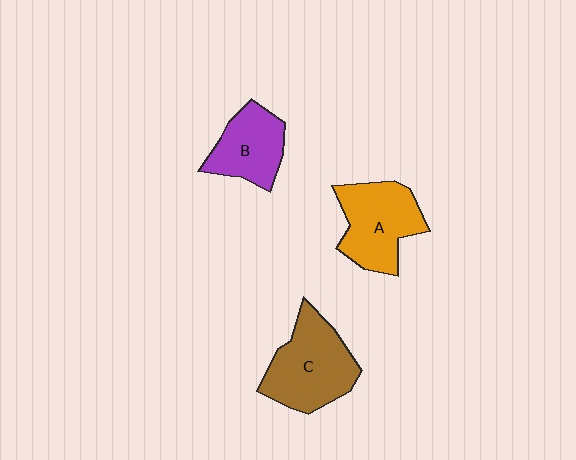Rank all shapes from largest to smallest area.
From largest to smallest: C (brown), A (orange), B (purple).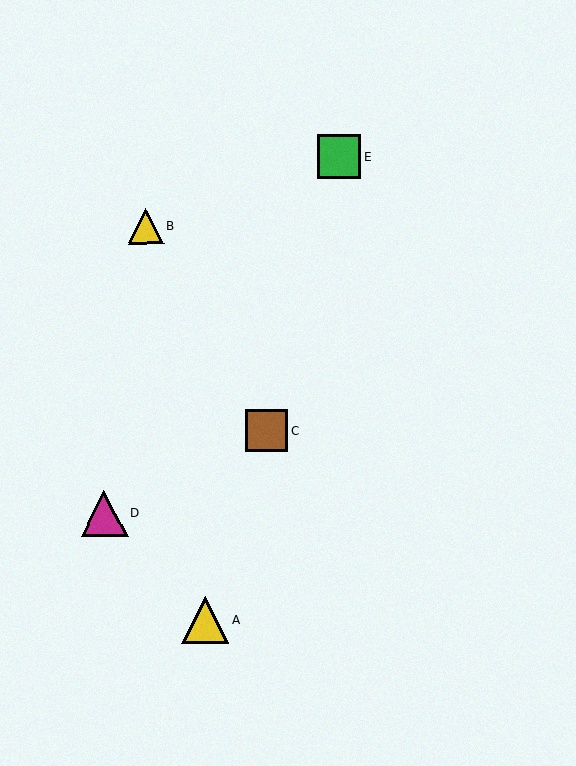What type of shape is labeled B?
Shape B is a yellow triangle.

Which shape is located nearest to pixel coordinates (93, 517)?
The magenta triangle (labeled D) at (104, 513) is nearest to that location.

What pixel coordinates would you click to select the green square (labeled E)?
Click at (339, 157) to select the green square E.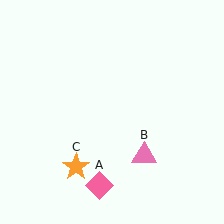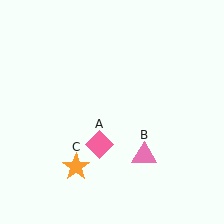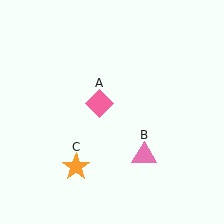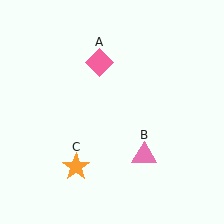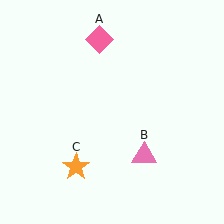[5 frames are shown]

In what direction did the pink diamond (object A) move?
The pink diamond (object A) moved up.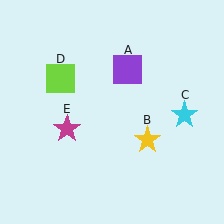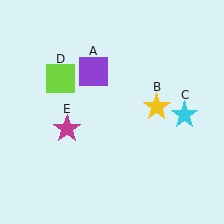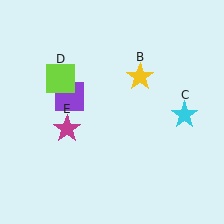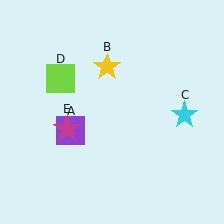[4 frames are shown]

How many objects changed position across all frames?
2 objects changed position: purple square (object A), yellow star (object B).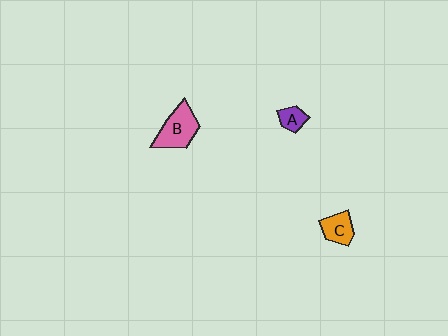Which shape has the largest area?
Shape B (pink).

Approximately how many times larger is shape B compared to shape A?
Approximately 2.4 times.